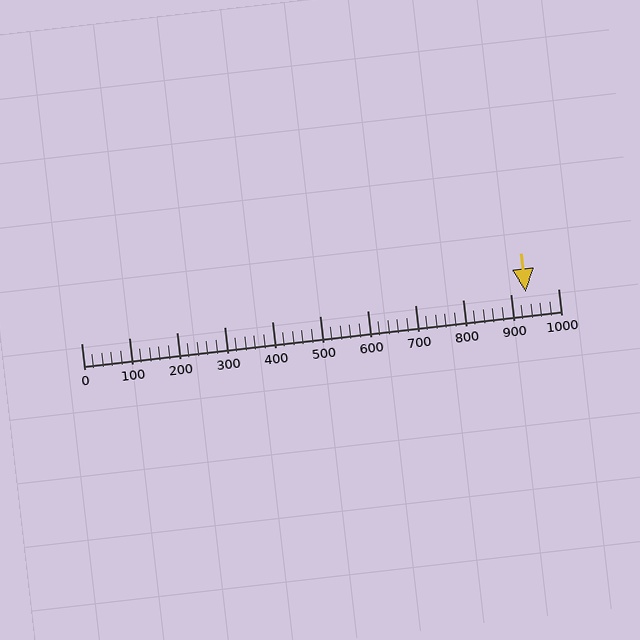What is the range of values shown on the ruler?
The ruler shows values from 0 to 1000.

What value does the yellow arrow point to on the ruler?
The yellow arrow points to approximately 933.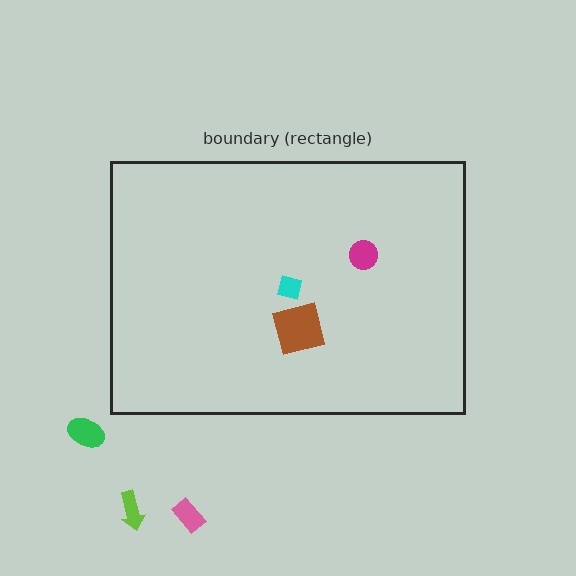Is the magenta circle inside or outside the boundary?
Inside.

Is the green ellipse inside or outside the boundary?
Outside.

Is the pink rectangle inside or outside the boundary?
Outside.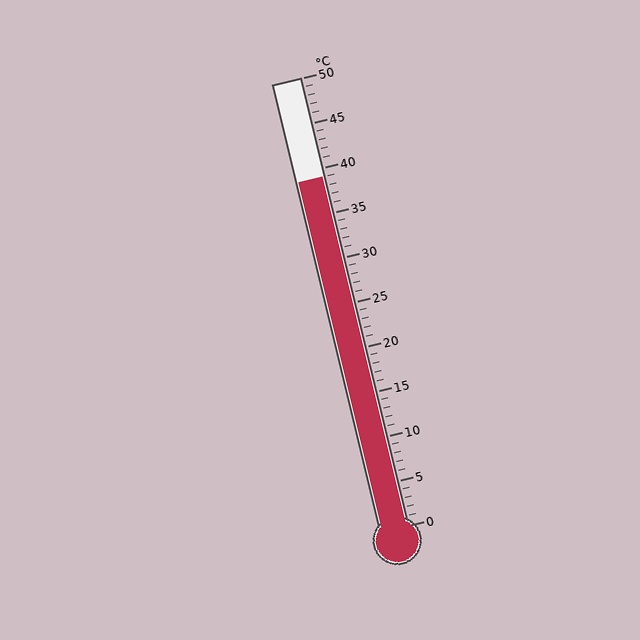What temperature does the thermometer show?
The thermometer shows approximately 39°C.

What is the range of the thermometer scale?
The thermometer scale ranges from 0°C to 50°C.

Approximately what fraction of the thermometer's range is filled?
The thermometer is filled to approximately 80% of its range.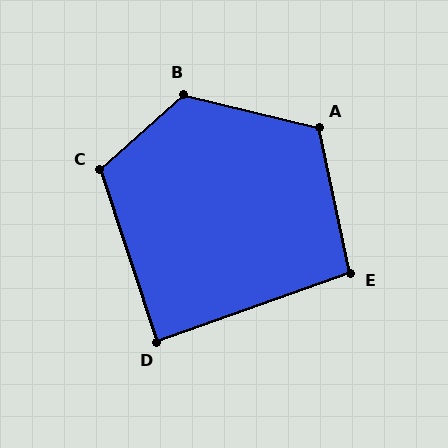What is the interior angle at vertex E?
Approximately 98 degrees (obtuse).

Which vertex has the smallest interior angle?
D, at approximately 89 degrees.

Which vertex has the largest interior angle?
B, at approximately 125 degrees.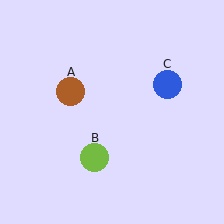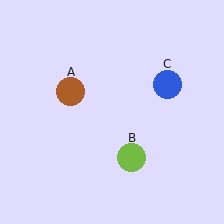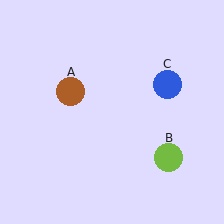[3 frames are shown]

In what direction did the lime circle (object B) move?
The lime circle (object B) moved right.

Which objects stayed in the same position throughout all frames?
Brown circle (object A) and blue circle (object C) remained stationary.